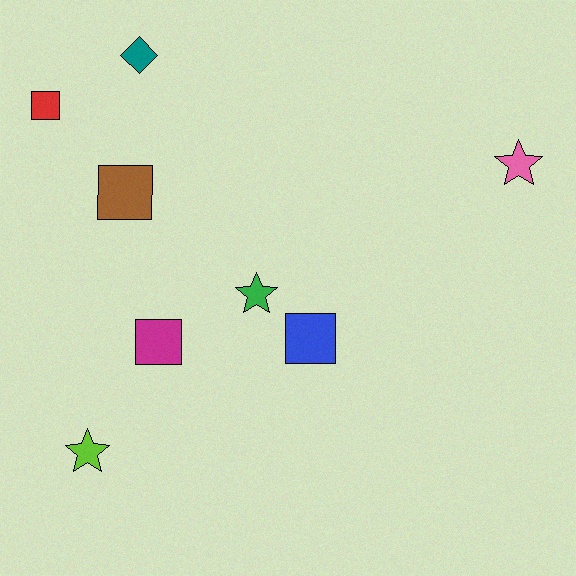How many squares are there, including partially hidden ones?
There are 4 squares.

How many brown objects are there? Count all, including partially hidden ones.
There is 1 brown object.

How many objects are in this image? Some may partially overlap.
There are 8 objects.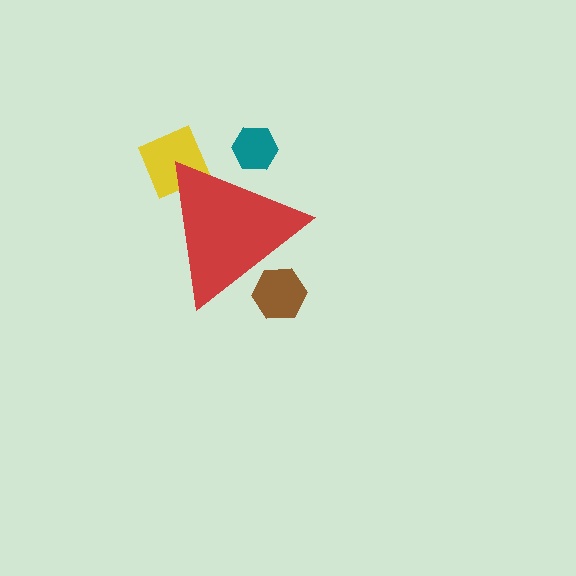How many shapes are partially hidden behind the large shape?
3 shapes are partially hidden.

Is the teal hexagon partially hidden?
Yes, the teal hexagon is partially hidden behind the red triangle.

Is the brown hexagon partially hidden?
Yes, the brown hexagon is partially hidden behind the red triangle.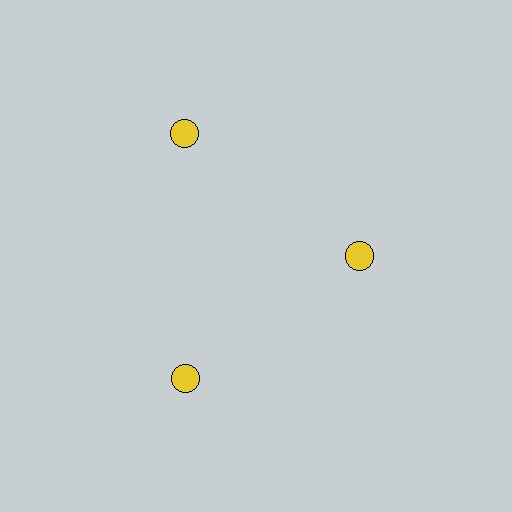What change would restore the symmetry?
The symmetry would be restored by moving it outward, back onto the ring so that all 3 circles sit at equal angles and equal distance from the center.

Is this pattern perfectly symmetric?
No. The 3 yellow circles are arranged in a ring, but one element near the 3 o'clock position is pulled inward toward the center, breaking the 3-fold rotational symmetry.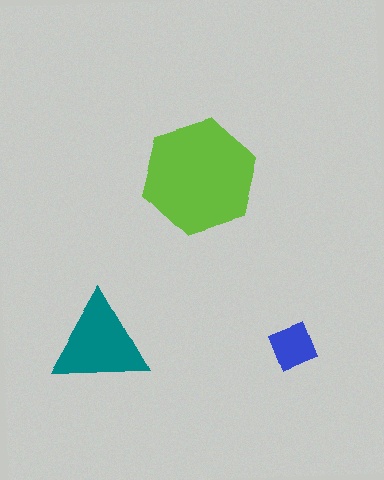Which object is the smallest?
The blue square.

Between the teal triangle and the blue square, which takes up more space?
The teal triangle.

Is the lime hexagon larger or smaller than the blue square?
Larger.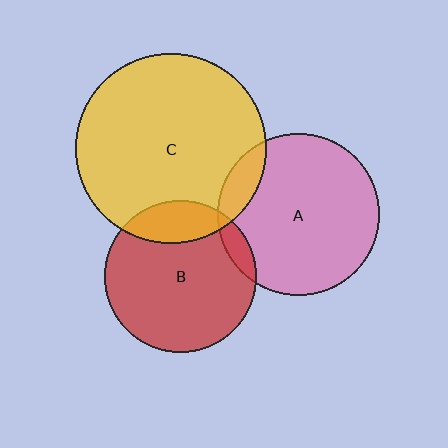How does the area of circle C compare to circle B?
Approximately 1.6 times.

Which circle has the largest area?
Circle C (yellow).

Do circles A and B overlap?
Yes.